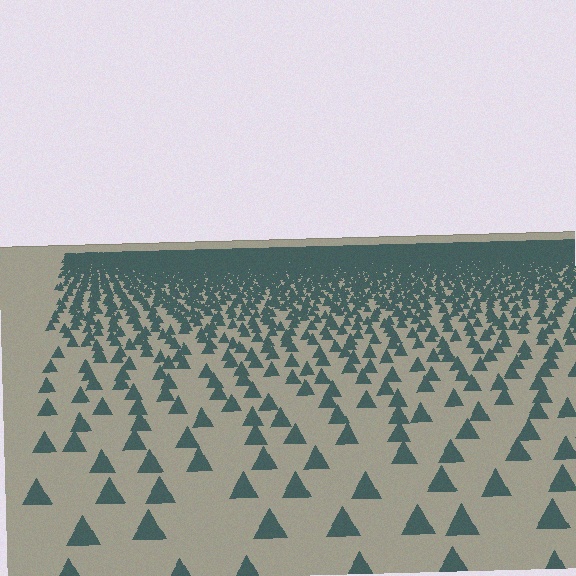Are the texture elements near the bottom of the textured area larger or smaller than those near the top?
Larger. Near the bottom, elements are closer to the viewer and appear at a bigger on-screen size.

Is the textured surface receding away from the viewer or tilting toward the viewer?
The surface is receding away from the viewer. Texture elements get smaller and denser toward the top.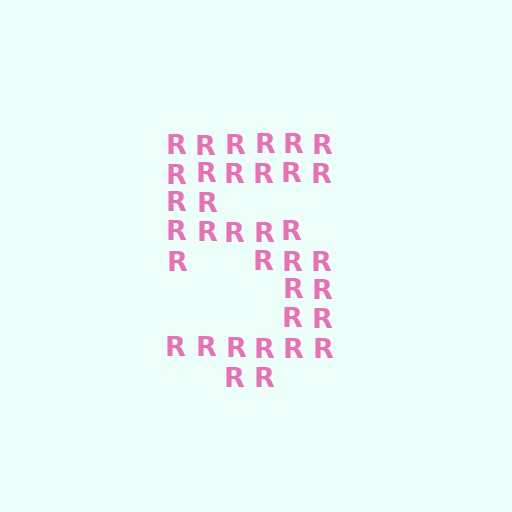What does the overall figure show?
The overall figure shows the digit 5.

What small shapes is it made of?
It is made of small letter R's.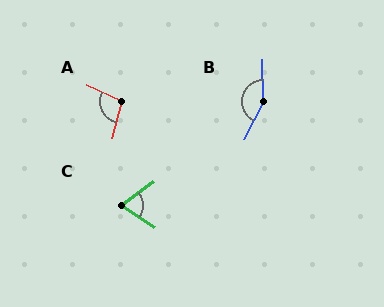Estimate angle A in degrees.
Approximately 100 degrees.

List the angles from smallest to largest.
C (69°), A (100°), B (152°).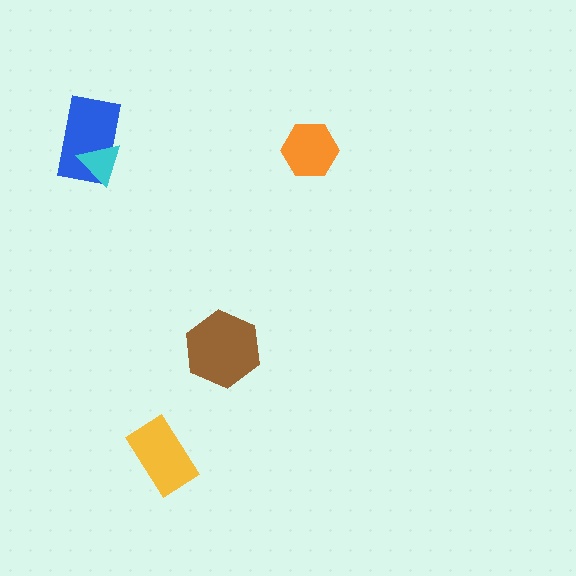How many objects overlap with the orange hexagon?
0 objects overlap with the orange hexagon.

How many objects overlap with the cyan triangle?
1 object overlaps with the cyan triangle.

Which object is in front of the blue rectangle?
The cyan triangle is in front of the blue rectangle.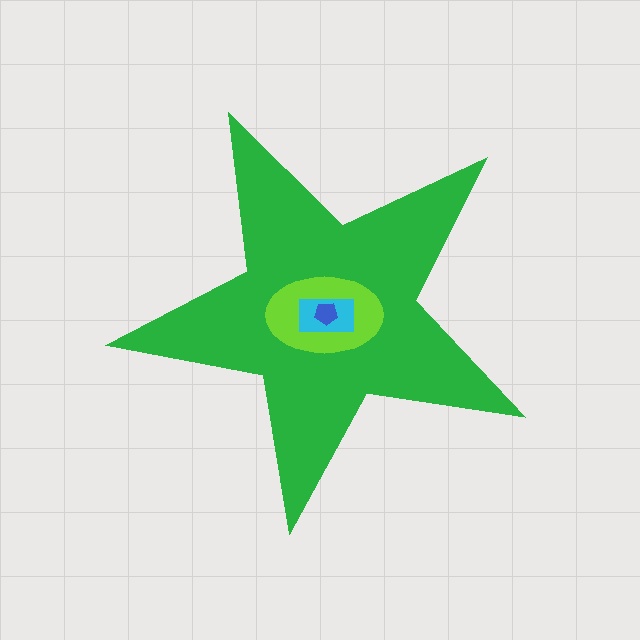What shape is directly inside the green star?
The lime ellipse.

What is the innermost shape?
The blue pentagon.